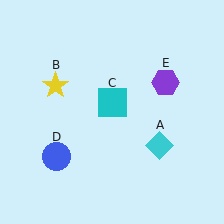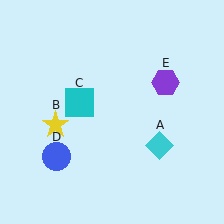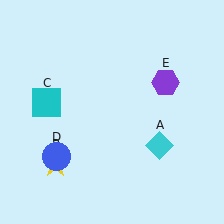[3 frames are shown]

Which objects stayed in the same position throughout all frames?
Cyan diamond (object A) and blue circle (object D) and purple hexagon (object E) remained stationary.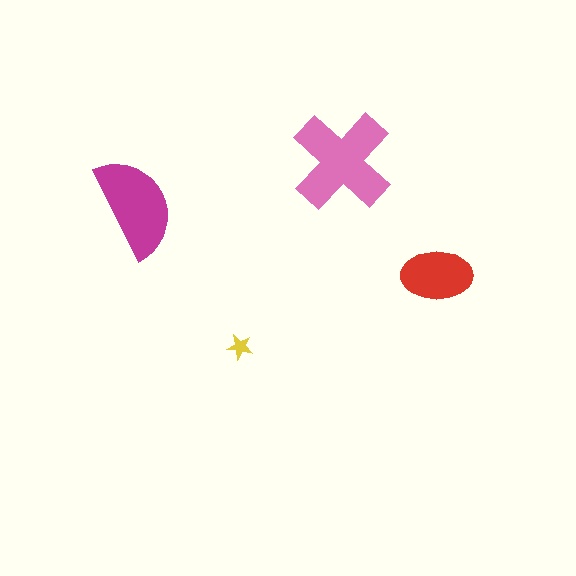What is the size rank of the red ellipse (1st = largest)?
3rd.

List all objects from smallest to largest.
The yellow star, the red ellipse, the magenta semicircle, the pink cross.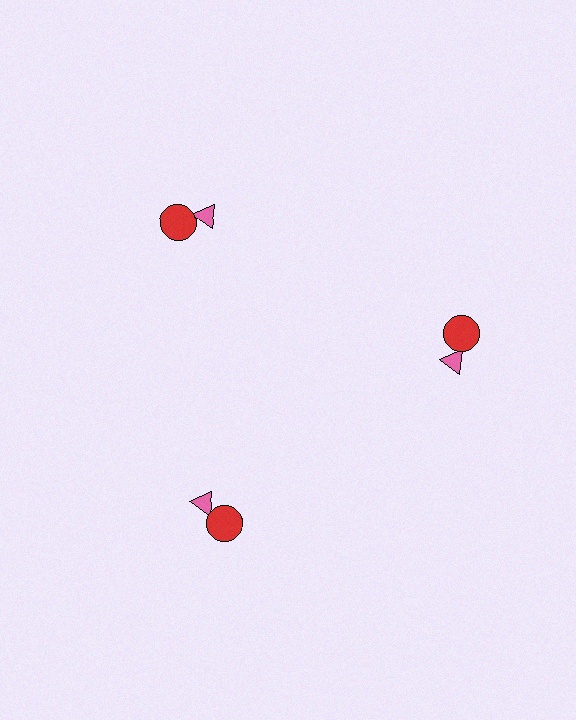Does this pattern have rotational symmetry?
Yes, this pattern has 3-fold rotational symmetry. It looks the same after rotating 120 degrees around the center.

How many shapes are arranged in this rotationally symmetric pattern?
There are 6 shapes, arranged in 3 groups of 2.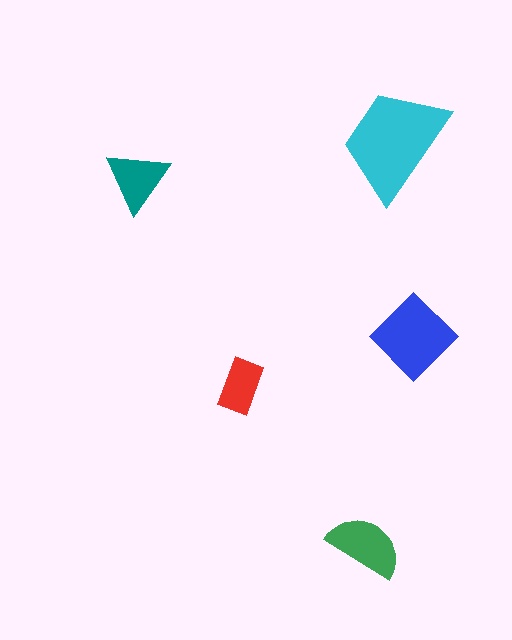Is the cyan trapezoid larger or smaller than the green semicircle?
Larger.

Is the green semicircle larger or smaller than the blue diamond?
Smaller.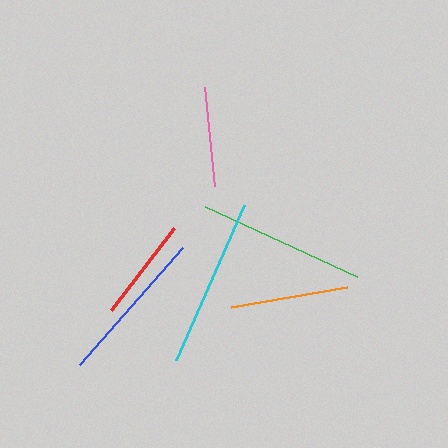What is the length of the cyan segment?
The cyan segment is approximately 169 pixels long.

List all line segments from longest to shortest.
From longest to shortest: cyan, green, blue, orange, red, pink.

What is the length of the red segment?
The red segment is approximately 104 pixels long.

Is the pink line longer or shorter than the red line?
The red line is longer than the pink line.